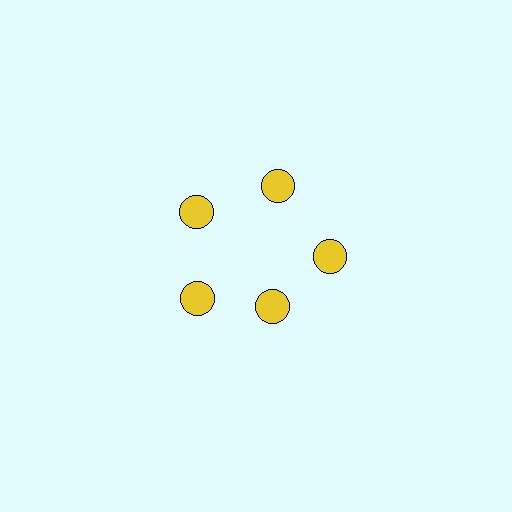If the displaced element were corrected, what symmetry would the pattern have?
It would have 5-fold rotational symmetry — the pattern would map onto itself every 72 degrees.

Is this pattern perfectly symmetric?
No. The 5 yellow circles are arranged in a ring, but one element near the 5 o'clock position is pulled inward toward the center, breaking the 5-fold rotational symmetry.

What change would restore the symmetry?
The symmetry would be restored by moving it outward, back onto the ring so that all 5 circles sit at equal angles and equal distance from the center.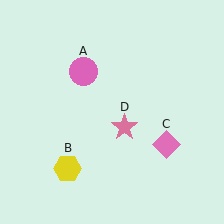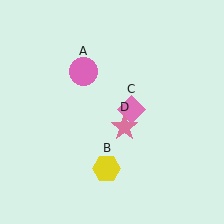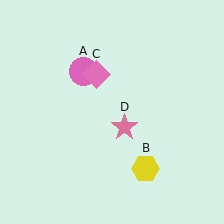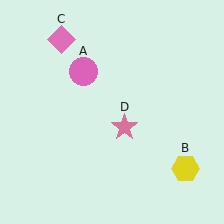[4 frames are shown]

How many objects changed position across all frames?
2 objects changed position: yellow hexagon (object B), pink diamond (object C).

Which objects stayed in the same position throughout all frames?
Pink circle (object A) and pink star (object D) remained stationary.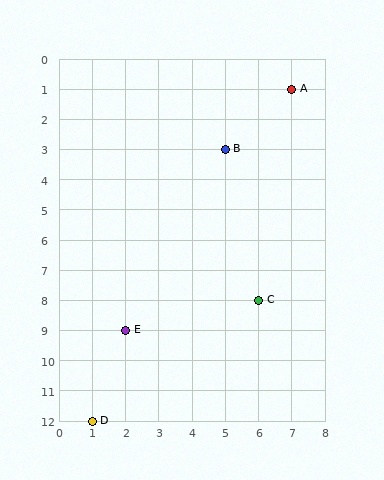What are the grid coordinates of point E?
Point E is at grid coordinates (2, 9).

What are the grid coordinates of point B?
Point B is at grid coordinates (5, 3).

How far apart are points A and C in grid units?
Points A and C are 1 column and 7 rows apart (about 7.1 grid units diagonally).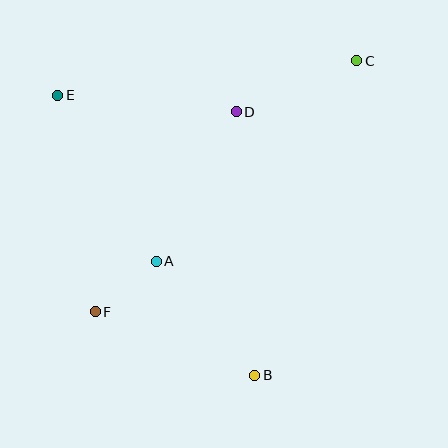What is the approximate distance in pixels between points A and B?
The distance between A and B is approximately 151 pixels.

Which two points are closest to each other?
Points A and F are closest to each other.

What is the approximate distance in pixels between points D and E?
The distance between D and E is approximately 179 pixels.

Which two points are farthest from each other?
Points C and F are farthest from each other.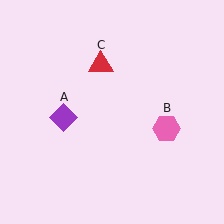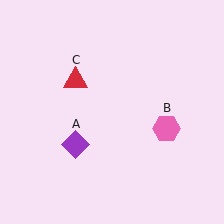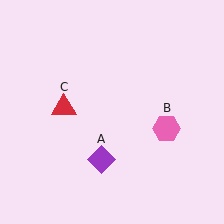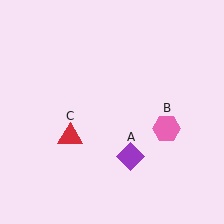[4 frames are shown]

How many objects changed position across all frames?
2 objects changed position: purple diamond (object A), red triangle (object C).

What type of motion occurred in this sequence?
The purple diamond (object A), red triangle (object C) rotated counterclockwise around the center of the scene.